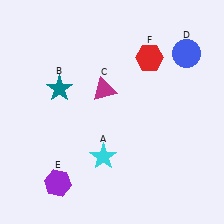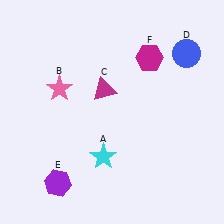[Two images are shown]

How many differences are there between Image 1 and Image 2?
There are 2 differences between the two images.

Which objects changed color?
B changed from teal to pink. F changed from red to magenta.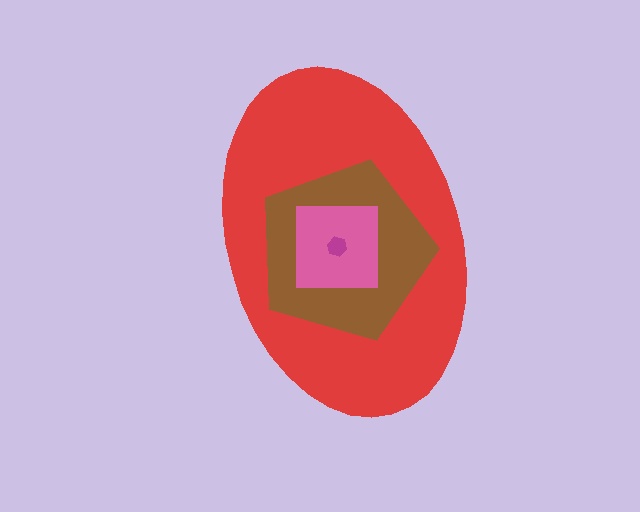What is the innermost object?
The magenta hexagon.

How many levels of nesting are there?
4.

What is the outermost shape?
The red ellipse.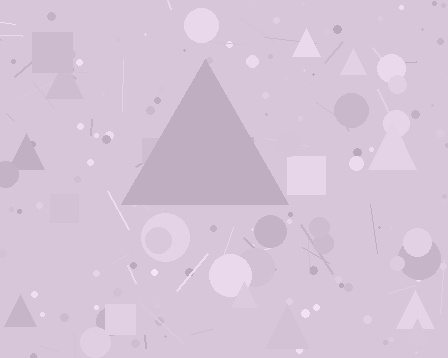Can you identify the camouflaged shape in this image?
The camouflaged shape is a triangle.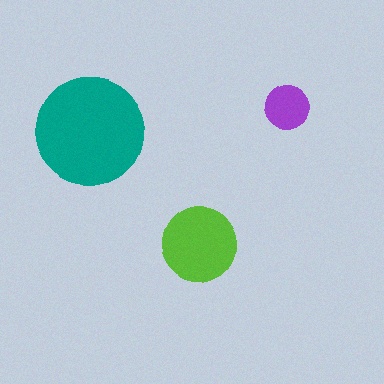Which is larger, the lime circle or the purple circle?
The lime one.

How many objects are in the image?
There are 3 objects in the image.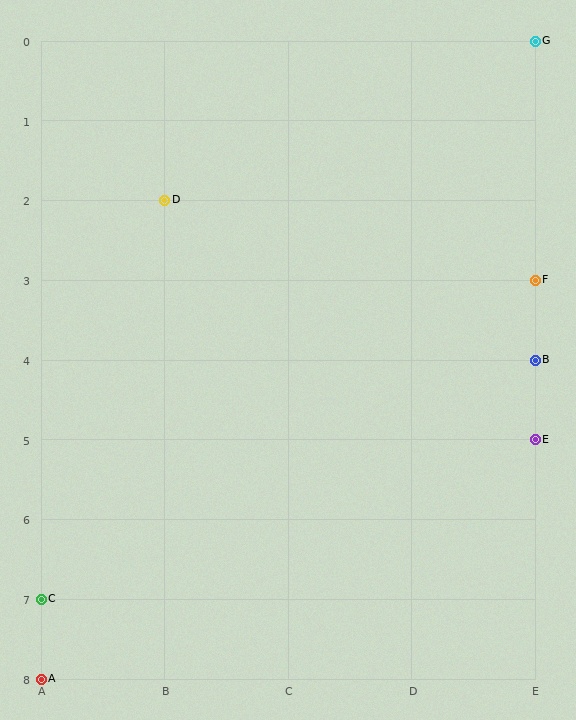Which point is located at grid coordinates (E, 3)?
Point F is at (E, 3).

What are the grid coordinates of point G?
Point G is at grid coordinates (E, 0).